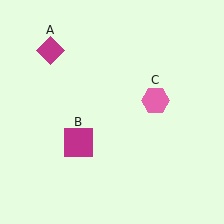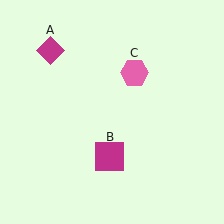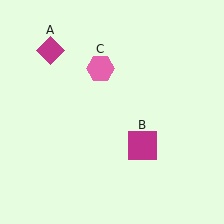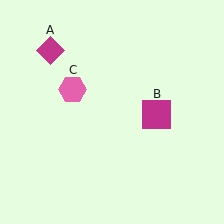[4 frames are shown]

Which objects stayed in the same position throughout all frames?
Magenta diamond (object A) remained stationary.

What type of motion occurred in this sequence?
The magenta square (object B), pink hexagon (object C) rotated counterclockwise around the center of the scene.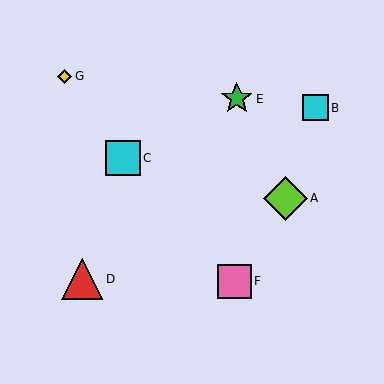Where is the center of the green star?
The center of the green star is at (237, 99).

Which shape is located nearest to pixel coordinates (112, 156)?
The cyan square (labeled C) at (123, 158) is nearest to that location.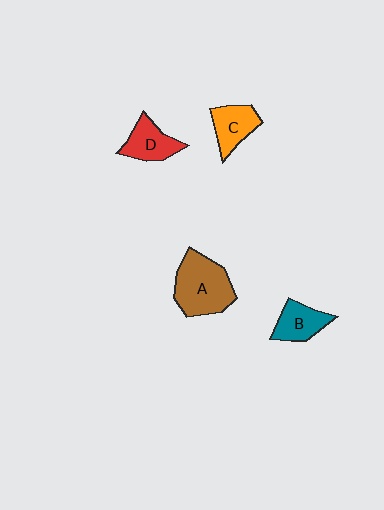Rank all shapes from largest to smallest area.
From largest to smallest: A (brown), D (red), C (orange), B (teal).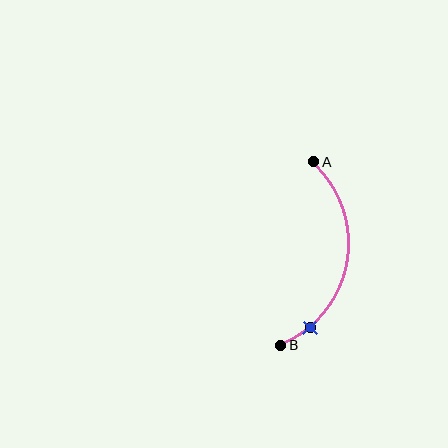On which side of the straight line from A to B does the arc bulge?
The arc bulges to the right of the straight line connecting A and B.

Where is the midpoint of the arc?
The arc midpoint is the point on the curve farthest from the straight line joining A and B. It sits to the right of that line.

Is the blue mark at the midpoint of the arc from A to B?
No. The blue mark lies on the arc but is closer to endpoint B. The arc midpoint would be at the point on the curve equidistant along the arc from both A and B.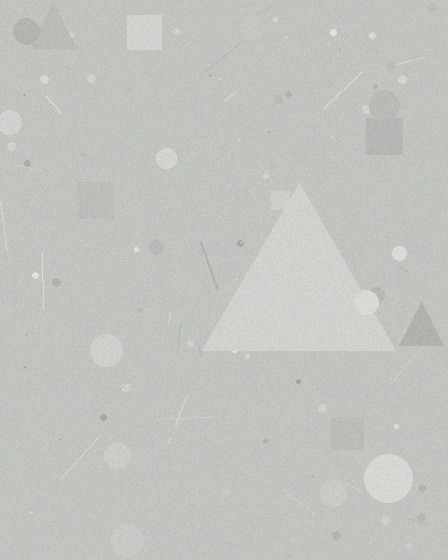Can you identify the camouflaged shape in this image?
The camouflaged shape is a triangle.